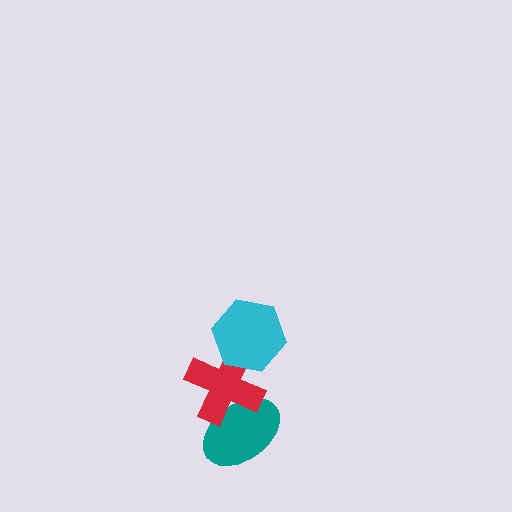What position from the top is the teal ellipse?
The teal ellipse is 3rd from the top.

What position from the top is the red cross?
The red cross is 2nd from the top.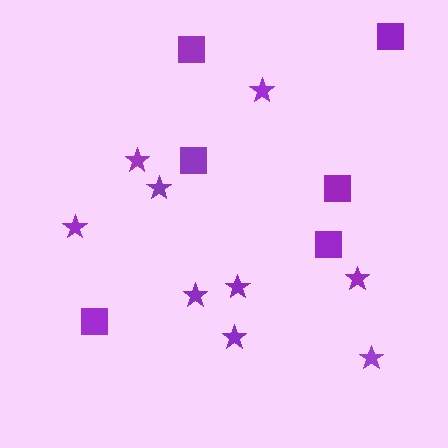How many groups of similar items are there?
There are 2 groups: one group of stars (9) and one group of squares (6).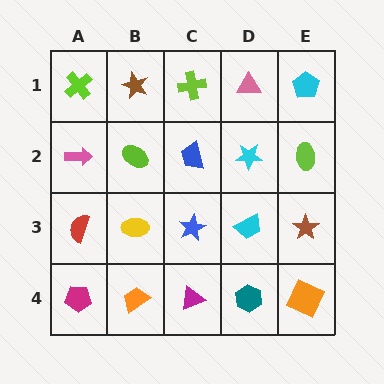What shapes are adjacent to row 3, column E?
A lime ellipse (row 2, column E), an orange square (row 4, column E), a cyan trapezoid (row 3, column D).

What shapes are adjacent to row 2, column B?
A brown star (row 1, column B), a yellow ellipse (row 3, column B), a pink arrow (row 2, column A), a blue trapezoid (row 2, column C).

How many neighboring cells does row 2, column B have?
4.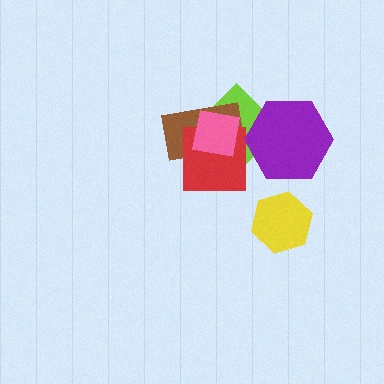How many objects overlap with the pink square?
3 objects overlap with the pink square.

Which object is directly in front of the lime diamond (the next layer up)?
The brown rectangle is directly in front of the lime diamond.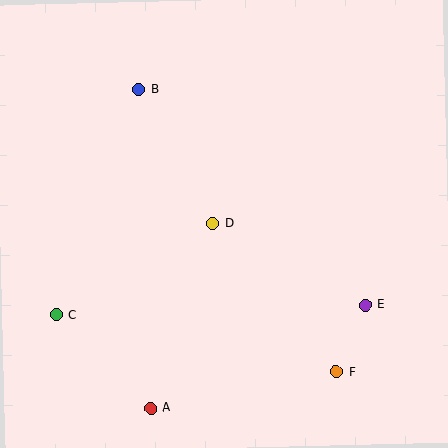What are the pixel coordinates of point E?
Point E is at (365, 305).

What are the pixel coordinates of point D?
Point D is at (213, 223).